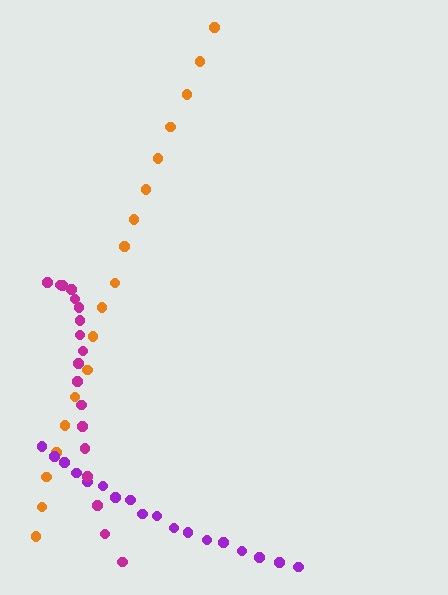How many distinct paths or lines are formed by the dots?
There are 3 distinct paths.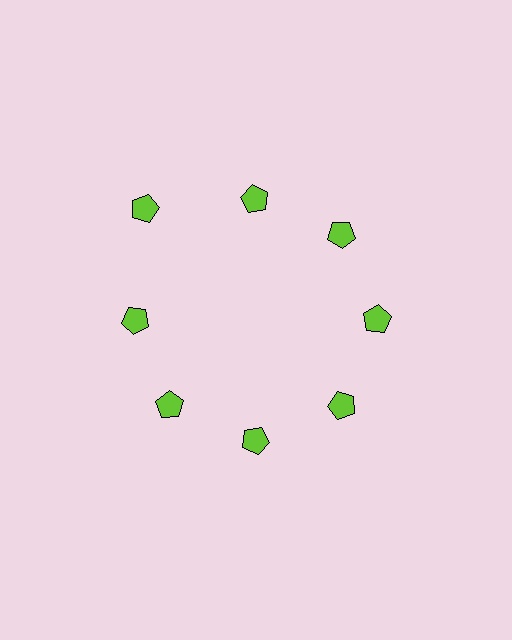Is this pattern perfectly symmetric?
No. The 8 lime pentagons are arranged in a ring, but one element near the 10 o'clock position is pushed outward from the center, breaking the 8-fold rotational symmetry.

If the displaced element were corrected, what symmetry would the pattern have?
It would have 8-fold rotational symmetry — the pattern would map onto itself every 45 degrees.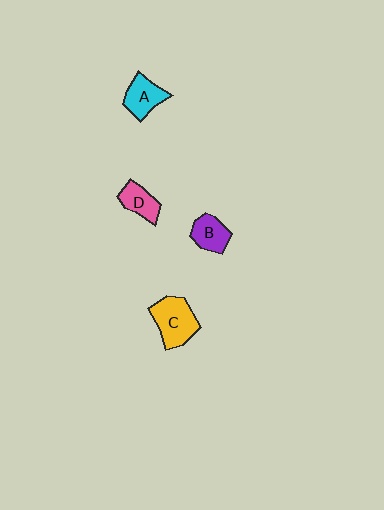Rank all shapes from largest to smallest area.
From largest to smallest: C (yellow), A (cyan), B (purple), D (pink).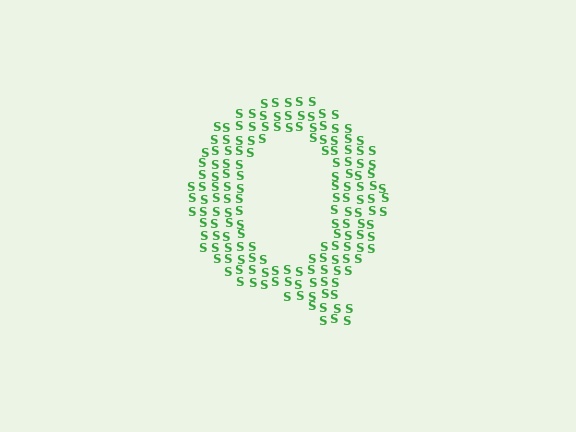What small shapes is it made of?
It is made of small letter S's.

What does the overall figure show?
The overall figure shows the letter Q.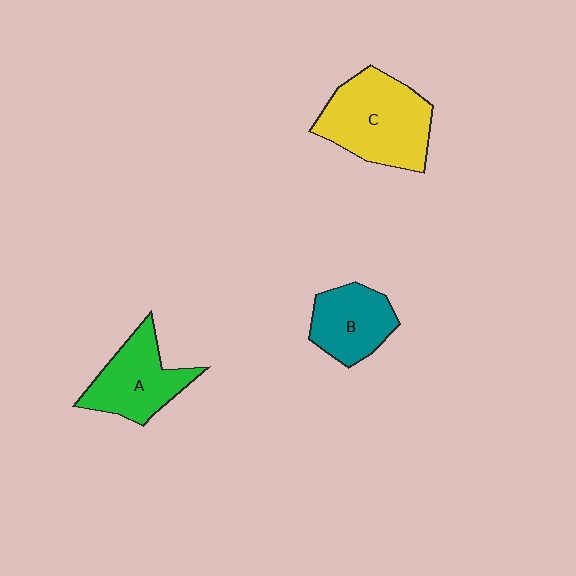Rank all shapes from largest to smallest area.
From largest to smallest: C (yellow), A (green), B (teal).